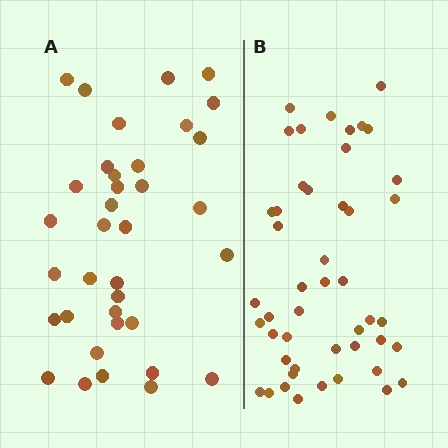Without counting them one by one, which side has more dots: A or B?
Region B (the right region) has more dots.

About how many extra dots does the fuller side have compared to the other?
Region B has roughly 12 or so more dots than region A.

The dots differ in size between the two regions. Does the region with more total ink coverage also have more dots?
No. Region A has more total ink coverage because its dots are larger, but region B actually contains more individual dots. Total area can be misleading — the number of items is what matters here.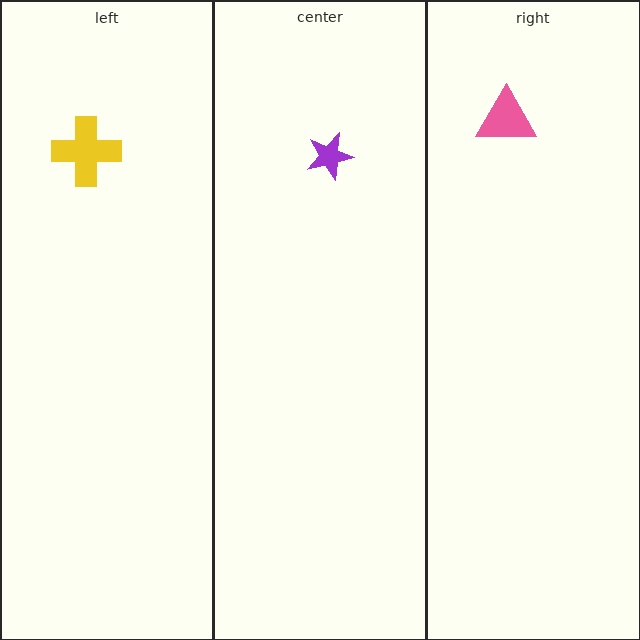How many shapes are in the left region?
1.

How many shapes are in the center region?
1.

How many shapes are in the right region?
1.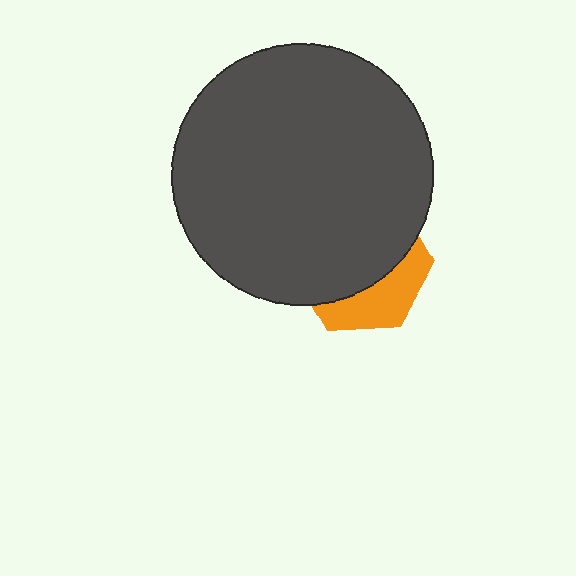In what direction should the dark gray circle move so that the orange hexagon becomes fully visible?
The dark gray circle should move up. That is the shortest direction to clear the overlap and leave the orange hexagon fully visible.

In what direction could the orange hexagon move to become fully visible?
The orange hexagon could move down. That would shift it out from behind the dark gray circle entirely.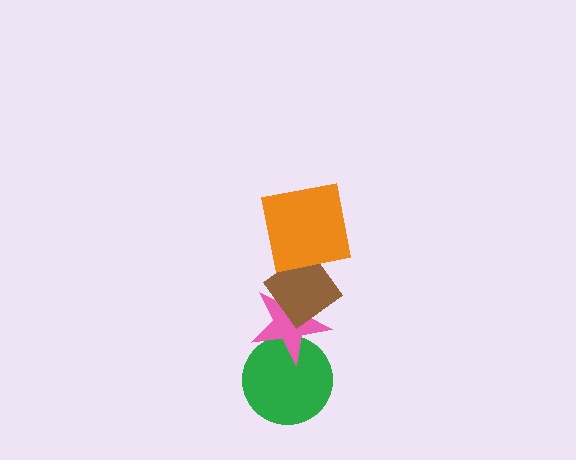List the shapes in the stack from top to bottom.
From top to bottom: the orange square, the brown diamond, the pink star, the green circle.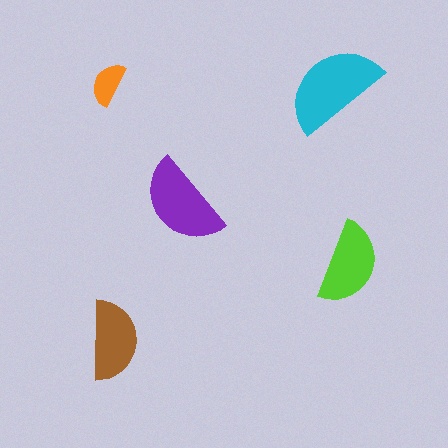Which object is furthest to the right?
The lime semicircle is rightmost.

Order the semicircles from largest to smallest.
the cyan one, the purple one, the lime one, the brown one, the orange one.